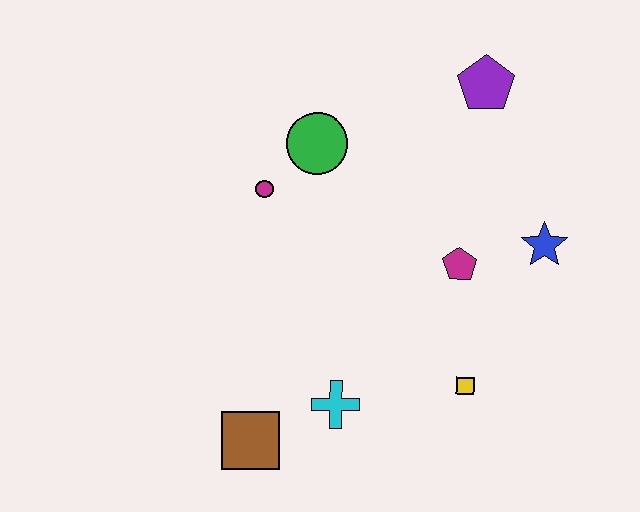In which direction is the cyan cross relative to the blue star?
The cyan cross is to the left of the blue star.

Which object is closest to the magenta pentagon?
The blue star is closest to the magenta pentagon.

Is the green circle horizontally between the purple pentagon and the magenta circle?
Yes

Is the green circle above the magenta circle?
Yes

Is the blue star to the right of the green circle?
Yes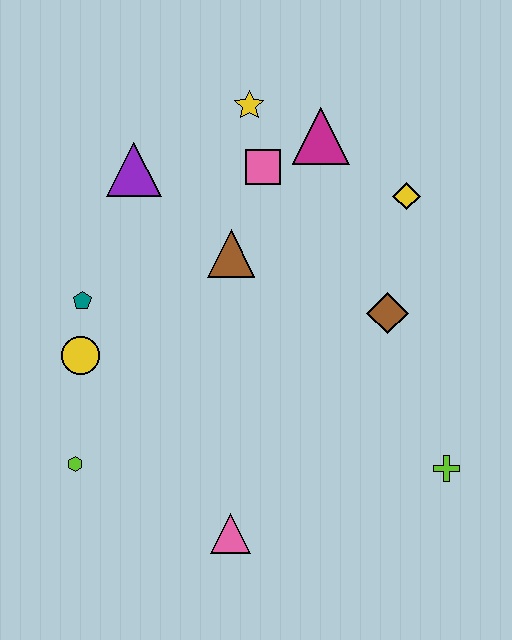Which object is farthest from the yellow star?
The pink triangle is farthest from the yellow star.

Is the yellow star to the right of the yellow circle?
Yes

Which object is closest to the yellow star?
The pink square is closest to the yellow star.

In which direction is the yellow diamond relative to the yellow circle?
The yellow diamond is to the right of the yellow circle.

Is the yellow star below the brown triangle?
No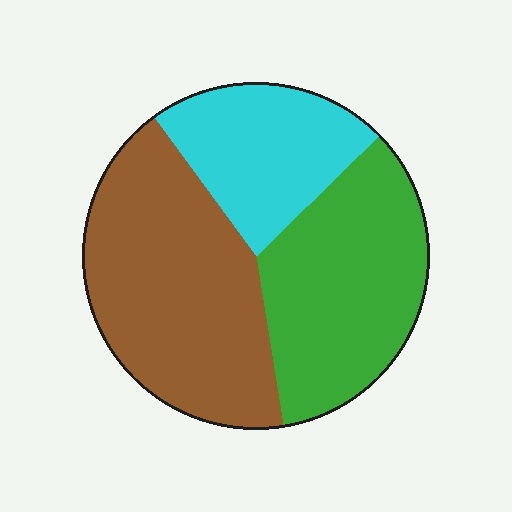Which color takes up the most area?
Brown, at roughly 45%.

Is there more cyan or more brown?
Brown.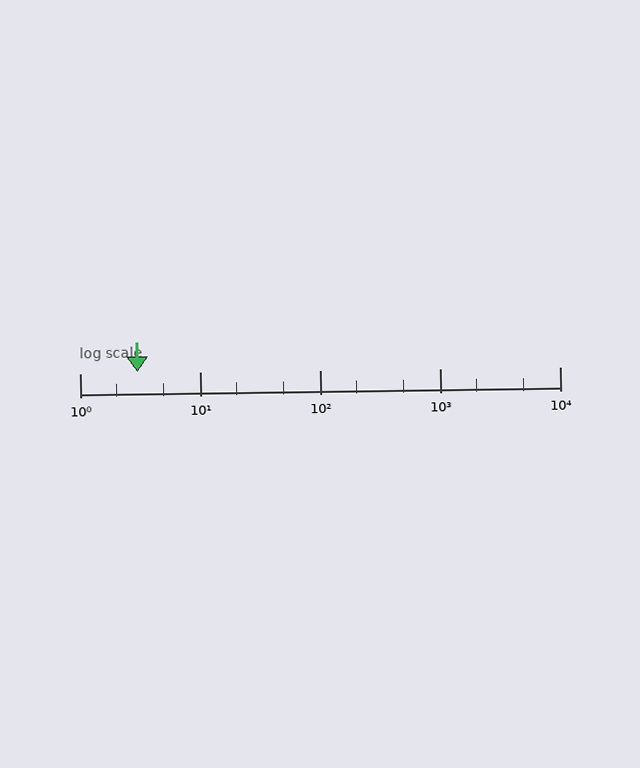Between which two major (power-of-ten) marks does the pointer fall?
The pointer is between 1 and 10.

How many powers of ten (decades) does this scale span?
The scale spans 4 decades, from 1 to 10000.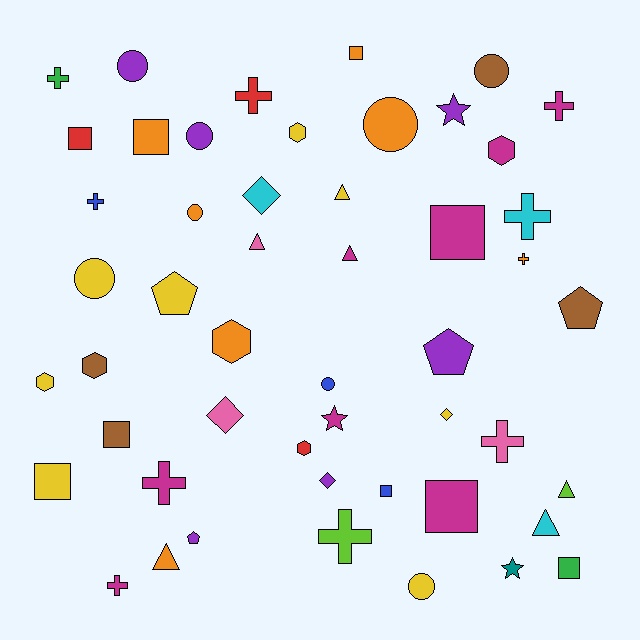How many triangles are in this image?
There are 6 triangles.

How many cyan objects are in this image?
There are 3 cyan objects.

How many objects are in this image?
There are 50 objects.